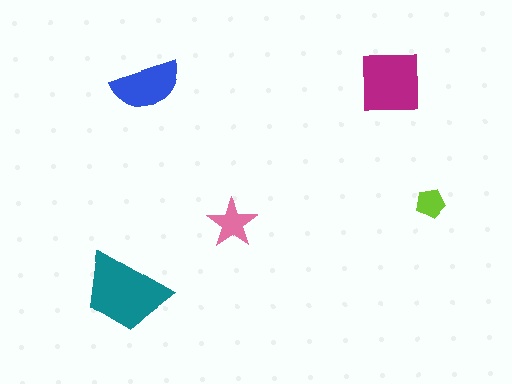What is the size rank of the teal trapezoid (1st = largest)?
1st.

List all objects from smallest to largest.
The lime pentagon, the pink star, the blue semicircle, the magenta square, the teal trapezoid.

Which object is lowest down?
The teal trapezoid is bottommost.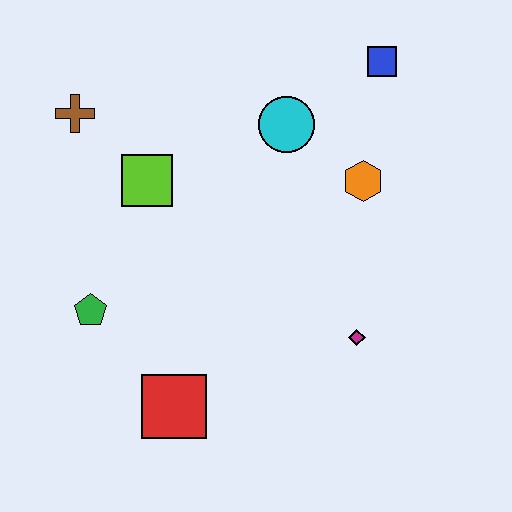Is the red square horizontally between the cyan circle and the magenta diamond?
No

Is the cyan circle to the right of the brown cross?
Yes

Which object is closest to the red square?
The green pentagon is closest to the red square.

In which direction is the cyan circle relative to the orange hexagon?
The cyan circle is to the left of the orange hexagon.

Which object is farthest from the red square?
The blue square is farthest from the red square.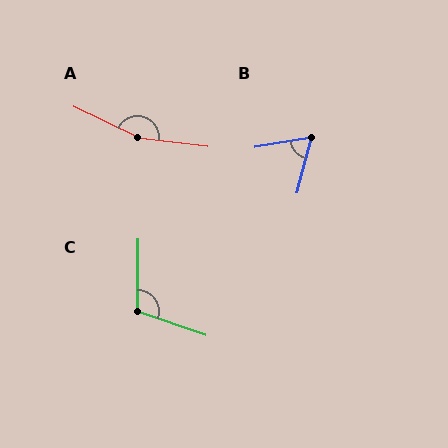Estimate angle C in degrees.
Approximately 109 degrees.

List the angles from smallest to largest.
B (66°), C (109°), A (162°).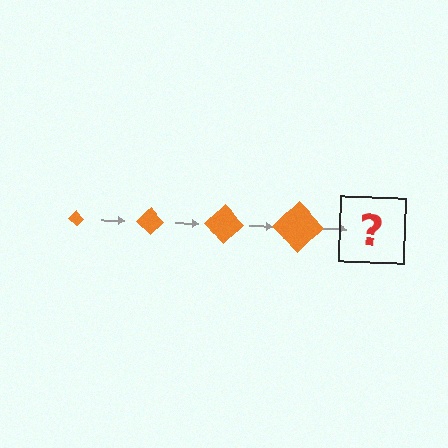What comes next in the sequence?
The next element should be an orange diamond, larger than the previous one.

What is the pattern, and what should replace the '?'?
The pattern is that the diamond gets progressively larger each step. The '?' should be an orange diamond, larger than the previous one.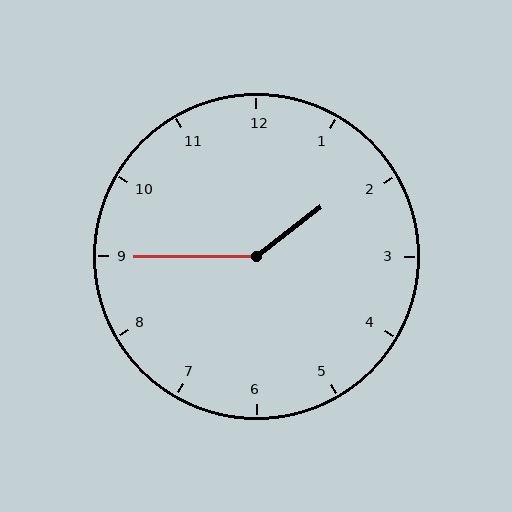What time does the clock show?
1:45.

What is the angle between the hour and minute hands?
Approximately 142 degrees.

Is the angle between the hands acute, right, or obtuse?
It is obtuse.